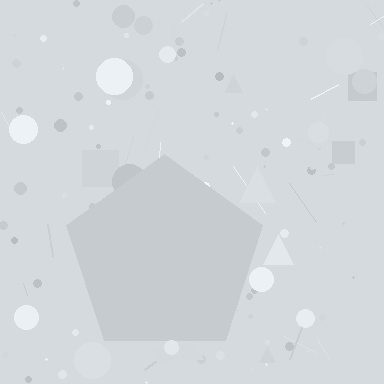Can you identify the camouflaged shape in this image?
The camouflaged shape is a pentagon.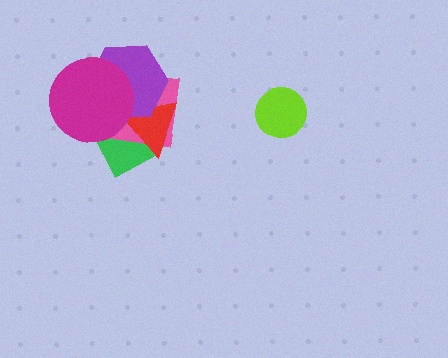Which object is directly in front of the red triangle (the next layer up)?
The purple hexagon is directly in front of the red triangle.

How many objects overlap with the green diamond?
4 objects overlap with the green diamond.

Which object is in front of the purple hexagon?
The magenta circle is in front of the purple hexagon.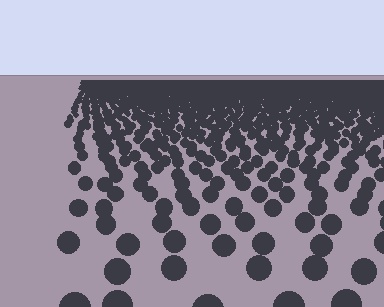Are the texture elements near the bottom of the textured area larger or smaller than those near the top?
Larger. Near the bottom, elements are closer to the viewer and appear at a bigger on-screen size.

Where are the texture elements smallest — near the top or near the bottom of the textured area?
Near the top.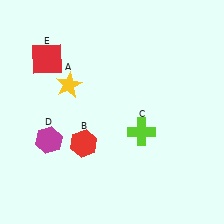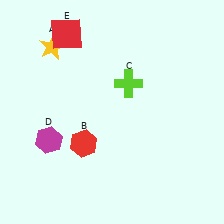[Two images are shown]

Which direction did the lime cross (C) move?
The lime cross (C) moved up.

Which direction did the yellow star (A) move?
The yellow star (A) moved up.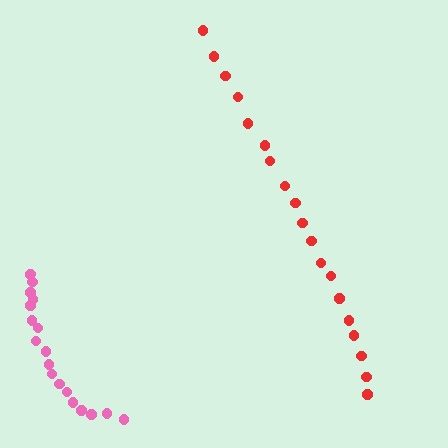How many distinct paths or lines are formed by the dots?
There are 2 distinct paths.